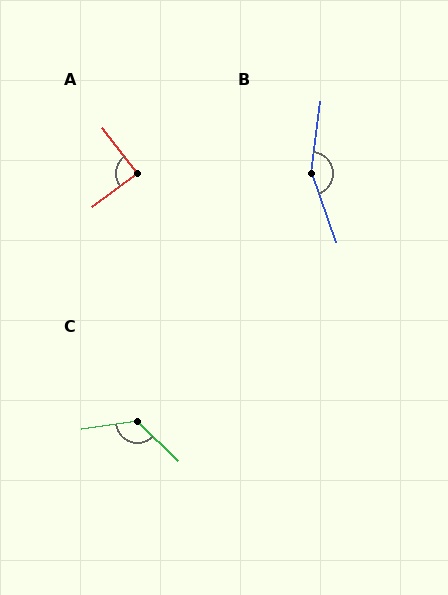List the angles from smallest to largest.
A (90°), C (127°), B (153°).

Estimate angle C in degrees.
Approximately 127 degrees.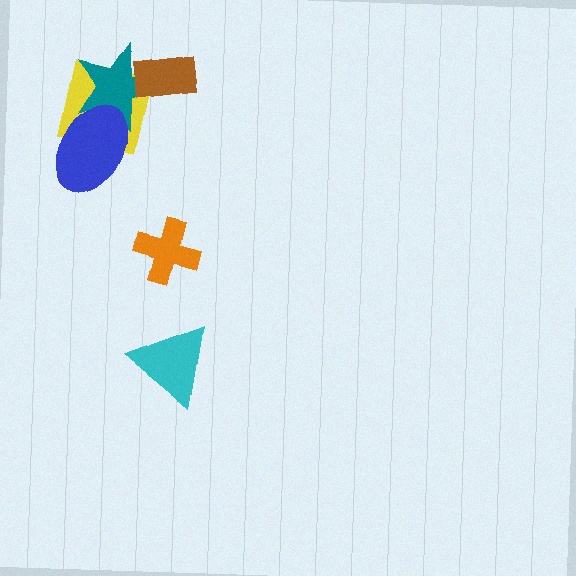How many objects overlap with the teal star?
3 objects overlap with the teal star.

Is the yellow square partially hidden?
Yes, it is partially covered by another shape.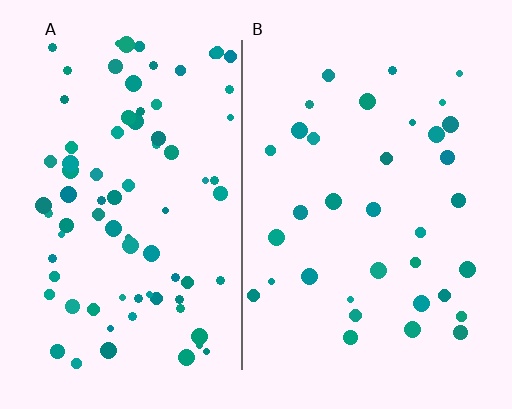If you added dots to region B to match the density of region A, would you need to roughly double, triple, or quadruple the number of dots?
Approximately double.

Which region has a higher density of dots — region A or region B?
A (the left).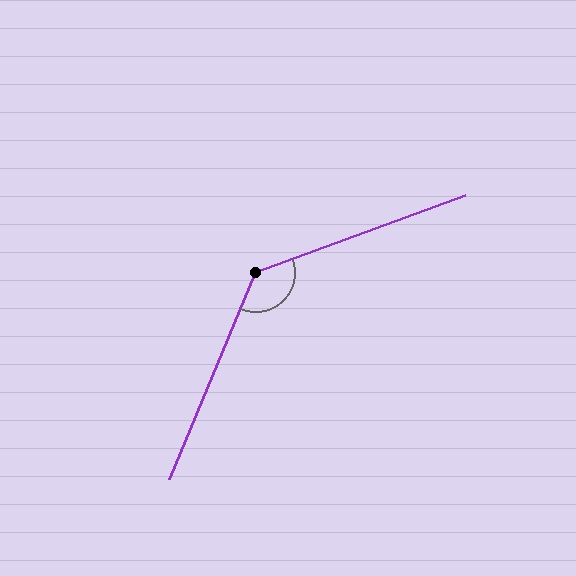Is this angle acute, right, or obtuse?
It is obtuse.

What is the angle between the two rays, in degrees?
Approximately 133 degrees.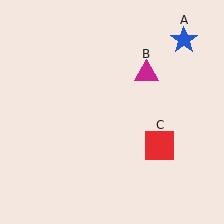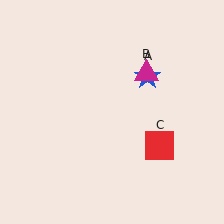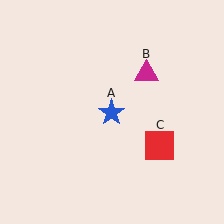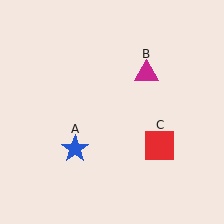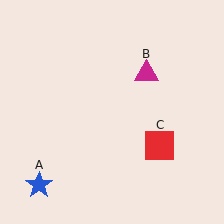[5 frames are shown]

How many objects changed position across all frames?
1 object changed position: blue star (object A).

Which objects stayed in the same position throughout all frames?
Magenta triangle (object B) and red square (object C) remained stationary.